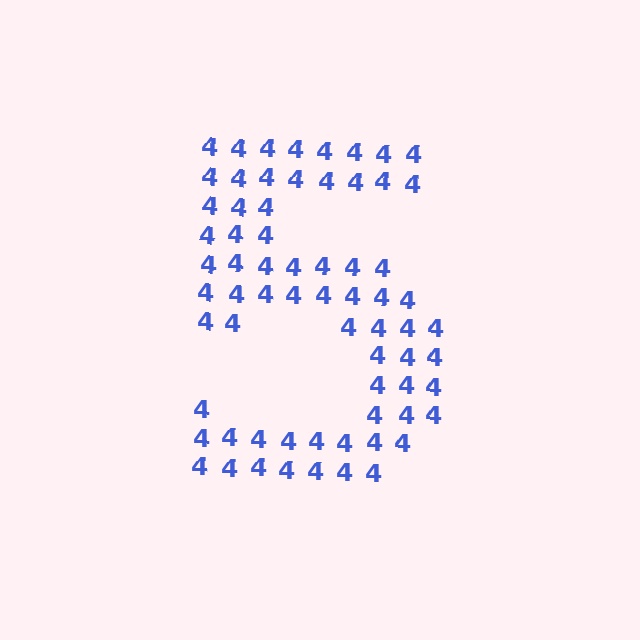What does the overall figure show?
The overall figure shows the digit 5.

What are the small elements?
The small elements are digit 4's.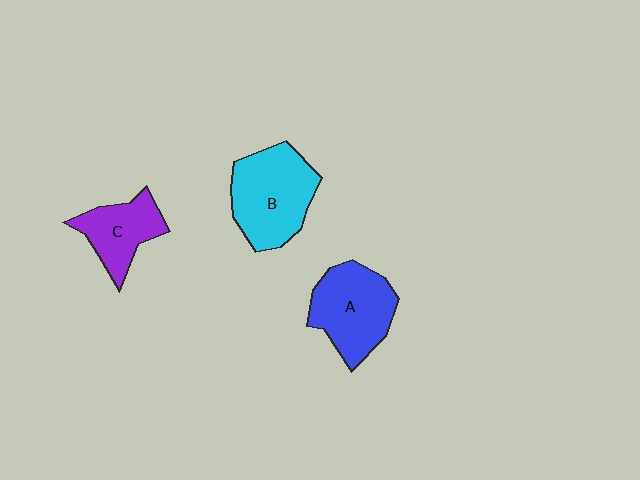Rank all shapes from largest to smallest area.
From largest to smallest: B (cyan), A (blue), C (purple).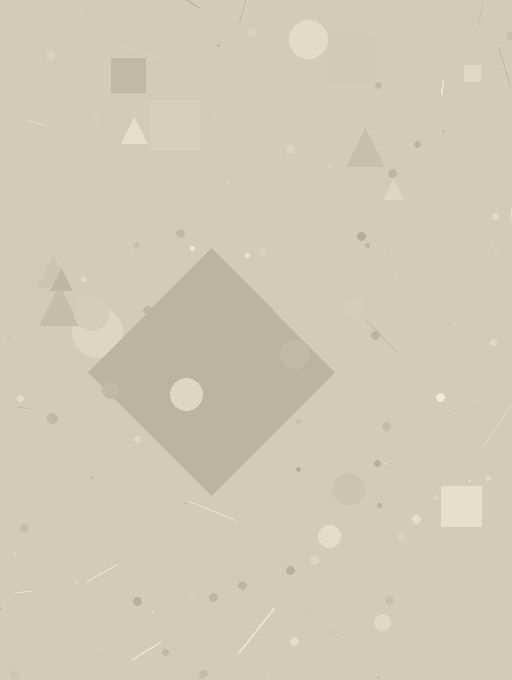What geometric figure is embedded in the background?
A diamond is embedded in the background.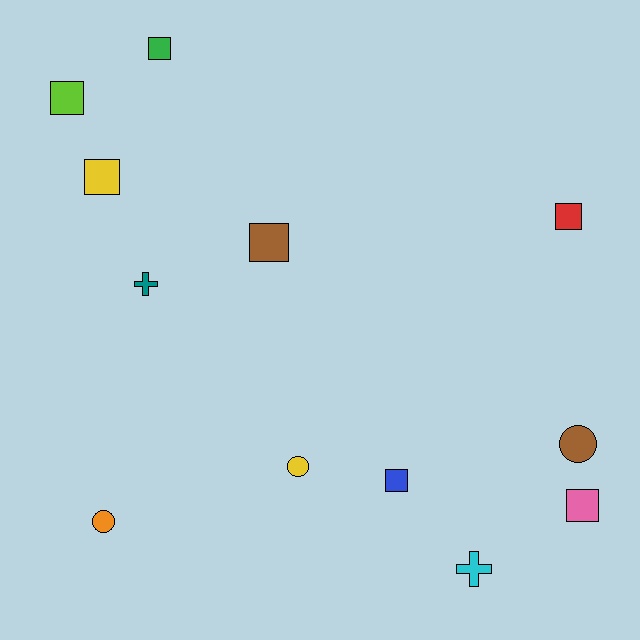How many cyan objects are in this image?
There is 1 cyan object.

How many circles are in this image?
There are 3 circles.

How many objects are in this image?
There are 12 objects.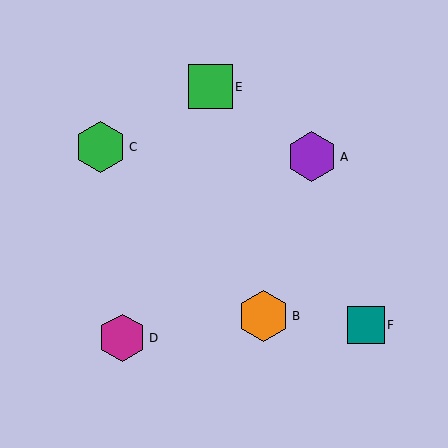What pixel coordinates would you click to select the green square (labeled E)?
Click at (210, 87) to select the green square E.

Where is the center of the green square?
The center of the green square is at (210, 87).